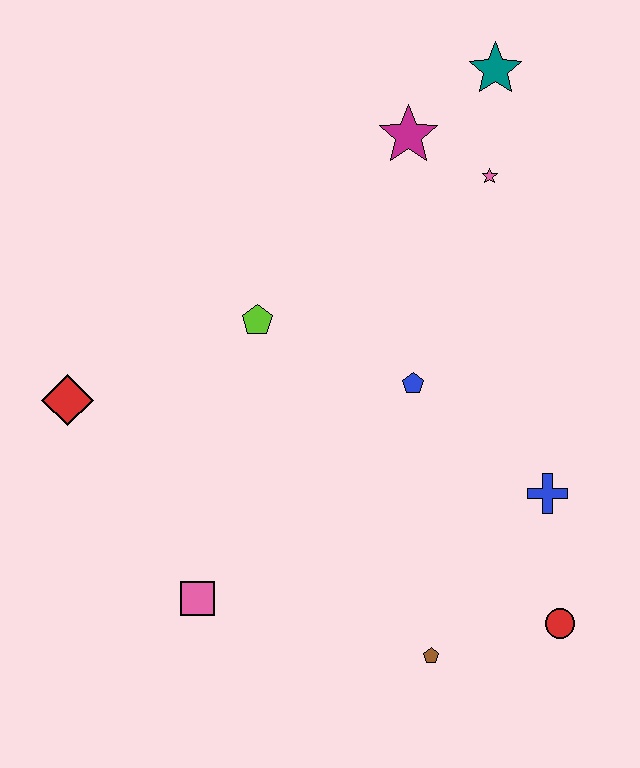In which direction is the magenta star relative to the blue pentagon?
The magenta star is above the blue pentagon.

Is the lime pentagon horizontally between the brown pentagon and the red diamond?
Yes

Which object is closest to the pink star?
The magenta star is closest to the pink star.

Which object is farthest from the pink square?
The teal star is farthest from the pink square.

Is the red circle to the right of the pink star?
Yes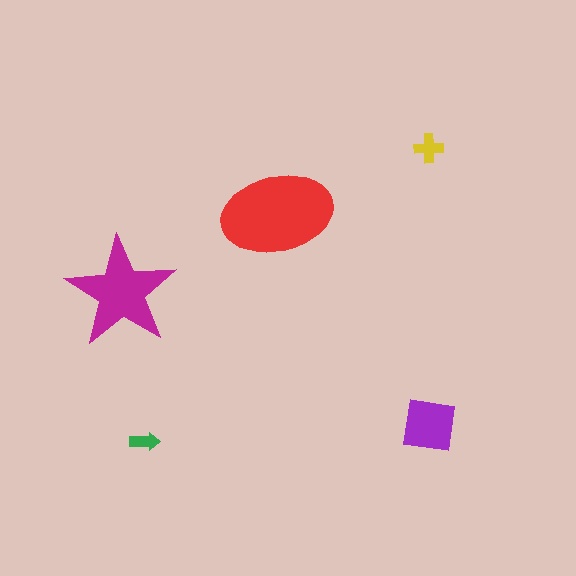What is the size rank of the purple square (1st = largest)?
3rd.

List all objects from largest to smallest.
The red ellipse, the magenta star, the purple square, the yellow cross, the green arrow.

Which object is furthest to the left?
The magenta star is leftmost.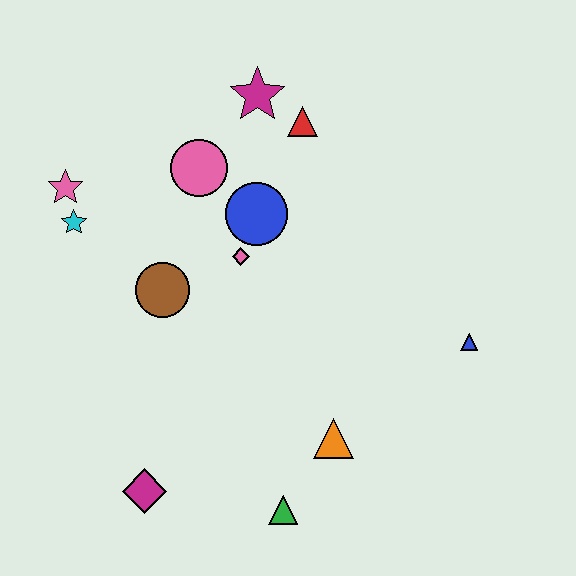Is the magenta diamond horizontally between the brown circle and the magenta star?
No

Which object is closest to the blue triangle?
The orange triangle is closest to the blue triangle.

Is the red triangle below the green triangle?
No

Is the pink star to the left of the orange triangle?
Yes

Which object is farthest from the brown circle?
The blue triangle is farthest from the brown circle.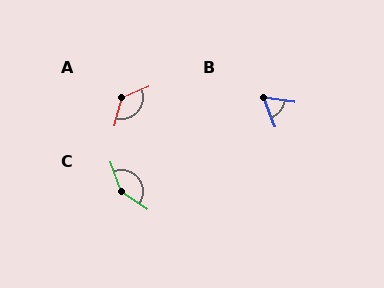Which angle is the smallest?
B, at approximately 60 degrees.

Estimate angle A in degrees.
Approximately 127 degrees.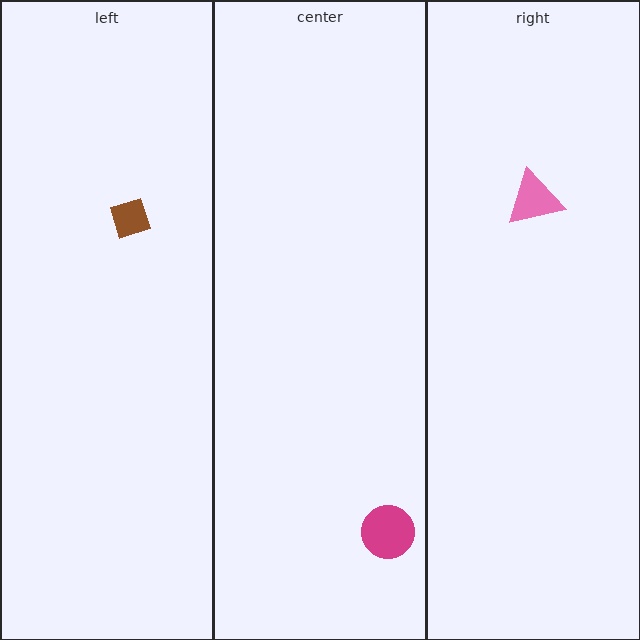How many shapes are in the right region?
1.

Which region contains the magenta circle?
The center region.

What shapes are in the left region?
The brown diamond.